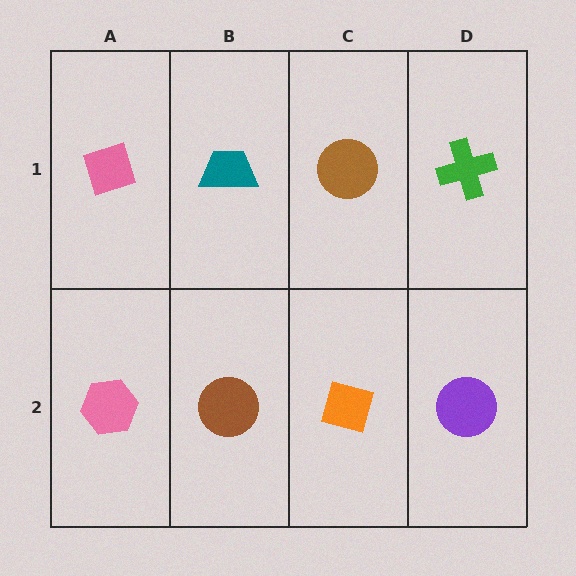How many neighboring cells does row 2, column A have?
2.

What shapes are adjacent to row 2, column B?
A teal trapezoid (row 1, column B), a pink hexagon (row 2, column A), an orange square (row 2, column C).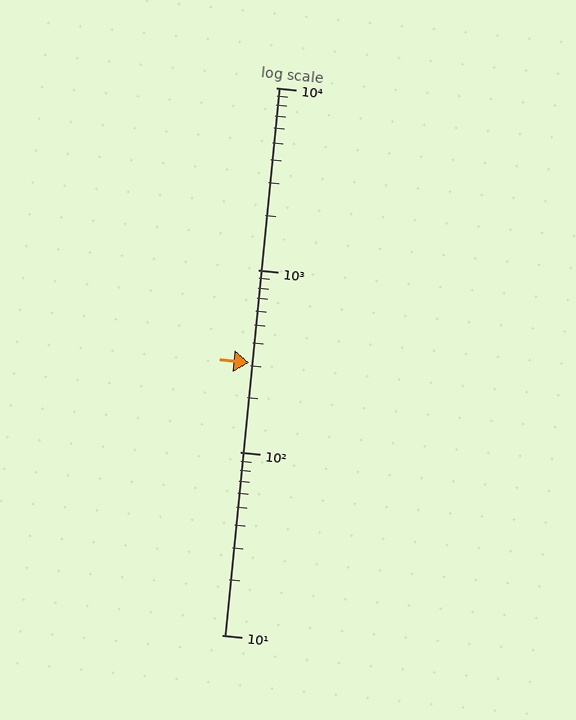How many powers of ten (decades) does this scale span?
The scale spans 3 decades, from 10 to 10000.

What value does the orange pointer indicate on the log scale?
The pointer indicates approximately 310.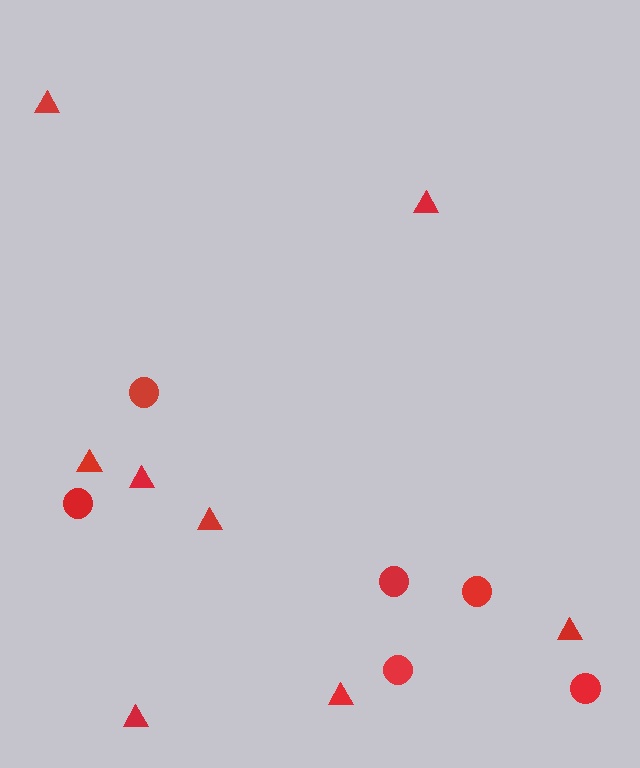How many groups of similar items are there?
There are 2 groups: one group of triangles (8) and one group of circles (6).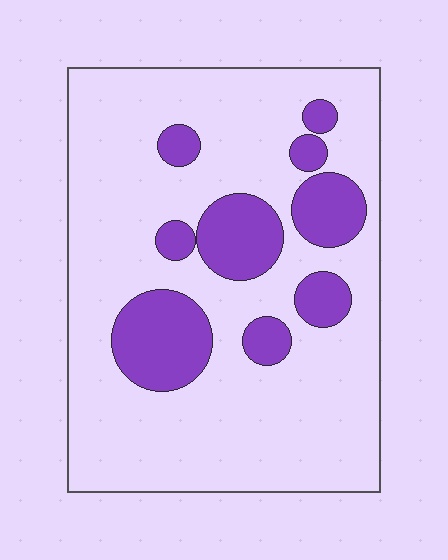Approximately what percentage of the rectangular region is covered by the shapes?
Approximately 20%.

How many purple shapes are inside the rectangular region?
9.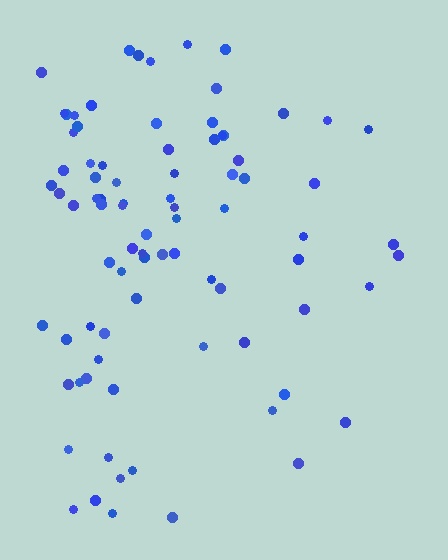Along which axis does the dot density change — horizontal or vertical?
Horizontal.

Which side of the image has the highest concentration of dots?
The left.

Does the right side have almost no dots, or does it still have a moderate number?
Still a moderate number, just noticeably fewer than the left.